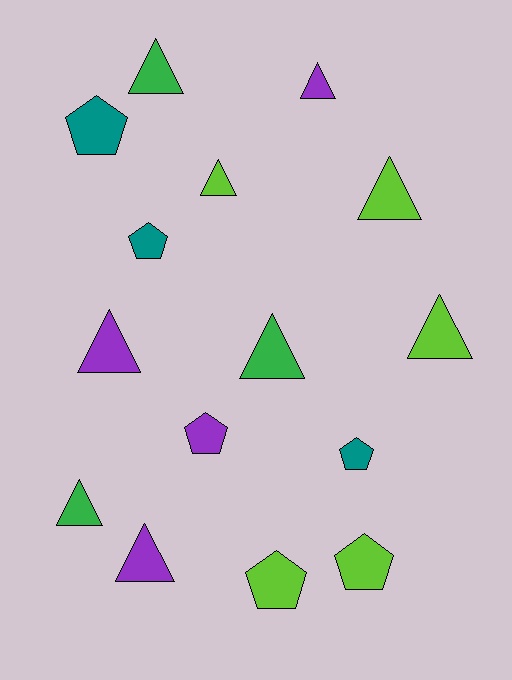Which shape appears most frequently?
Triangle, with 9 objects.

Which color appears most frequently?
Lime, with 5 objects.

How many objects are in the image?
There are 15 objects.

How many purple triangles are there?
There are 3 purple triangles.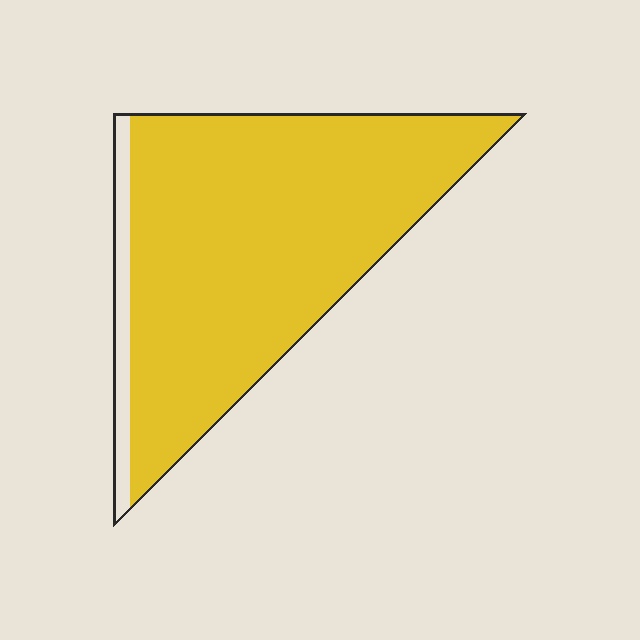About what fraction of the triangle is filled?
About nine tenths (9/10).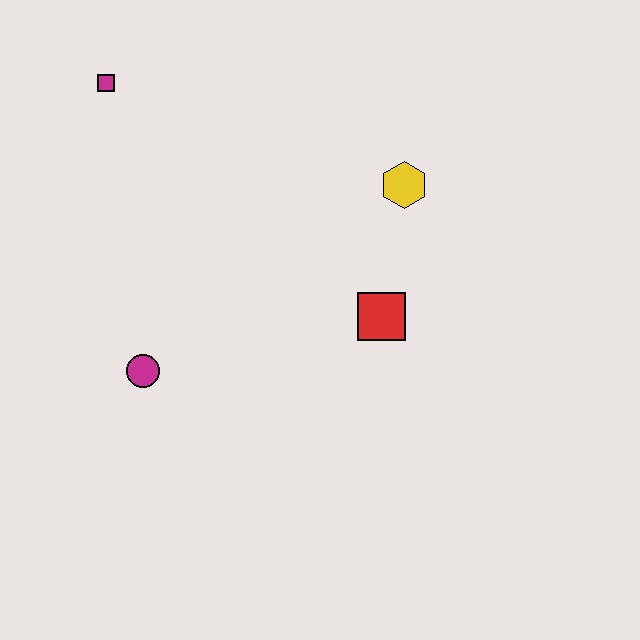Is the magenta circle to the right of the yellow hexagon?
No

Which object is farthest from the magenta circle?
The yellow hexagon is farthest from the magenta circle.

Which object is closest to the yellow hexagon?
The red square is closest to the yellow hexagon.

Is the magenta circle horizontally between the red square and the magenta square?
Yes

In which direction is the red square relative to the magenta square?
The red square is to the right of the magenta square.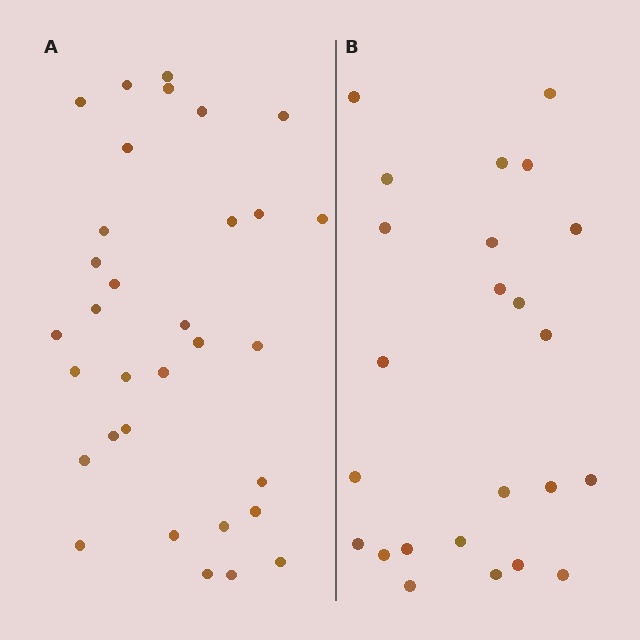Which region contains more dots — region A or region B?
Region A (the left region) has more dots.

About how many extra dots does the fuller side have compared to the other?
Region A has roughly 8 or so more dots than region B.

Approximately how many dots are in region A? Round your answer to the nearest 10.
About 30 dots. (The exact count is 32, which rounds to 30.)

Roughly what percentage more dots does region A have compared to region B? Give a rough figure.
About 35% more.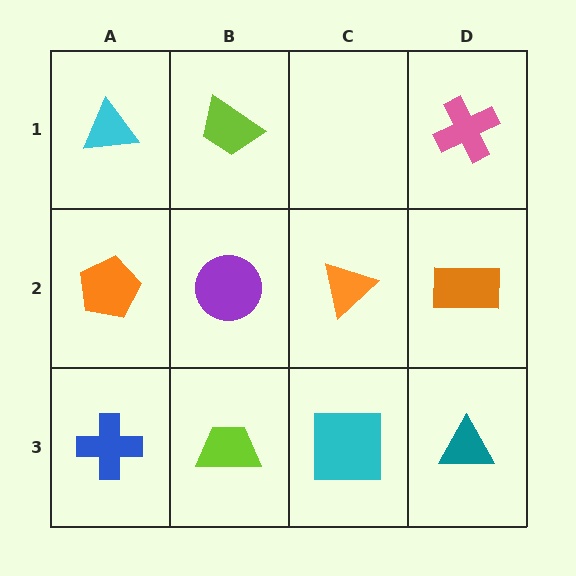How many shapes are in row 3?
4 shapes.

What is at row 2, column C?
An orange triangle.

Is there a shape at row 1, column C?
No, that cell is empty.